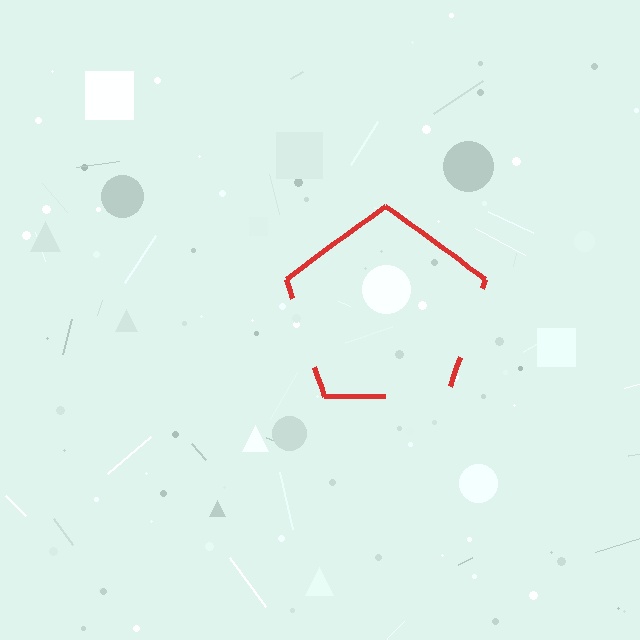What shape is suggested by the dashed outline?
The dashed outline suggests a pentagon.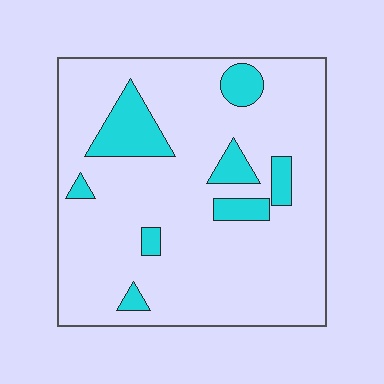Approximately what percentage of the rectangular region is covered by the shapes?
Approximately 15%.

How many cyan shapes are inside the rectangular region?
8.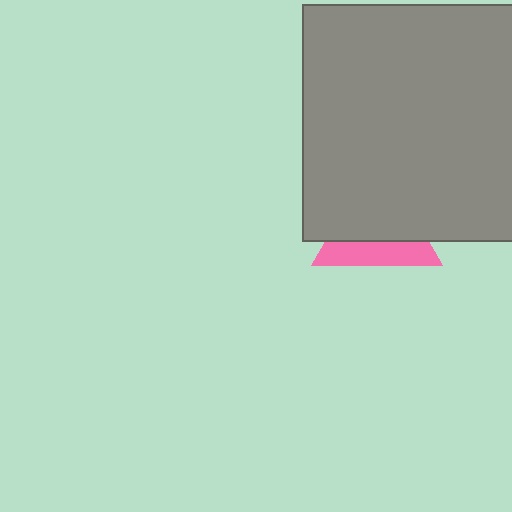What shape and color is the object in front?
The object in front is a gray rectangle.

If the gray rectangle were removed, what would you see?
You would see the complete pink triangle.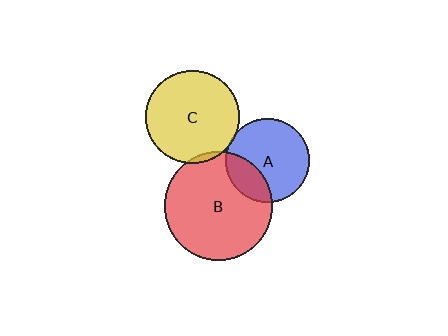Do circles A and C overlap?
Yes.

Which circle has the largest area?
Circle B (red).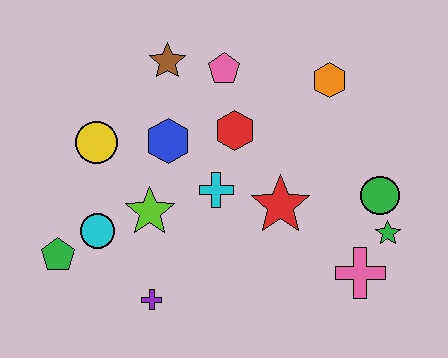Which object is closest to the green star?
The green circle is closest to the green star.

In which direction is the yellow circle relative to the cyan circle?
The yellow circle is above the cyan circle.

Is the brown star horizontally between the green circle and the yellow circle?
Yes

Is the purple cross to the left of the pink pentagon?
Yes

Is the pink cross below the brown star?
Yes